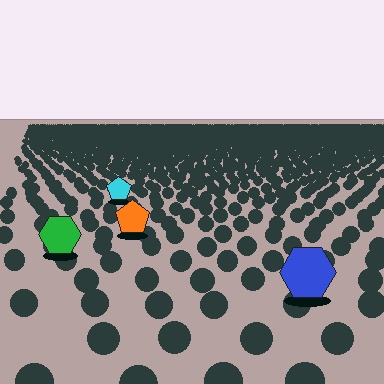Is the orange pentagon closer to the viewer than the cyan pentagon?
Yes. The orange pentagon is closer — you can tell from the texture gradient: the ground texture is coarser near it.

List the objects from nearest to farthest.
From nearest to farthest: the blue hexagon, the green hexagon, the orange pentagon, the cyan pentagon.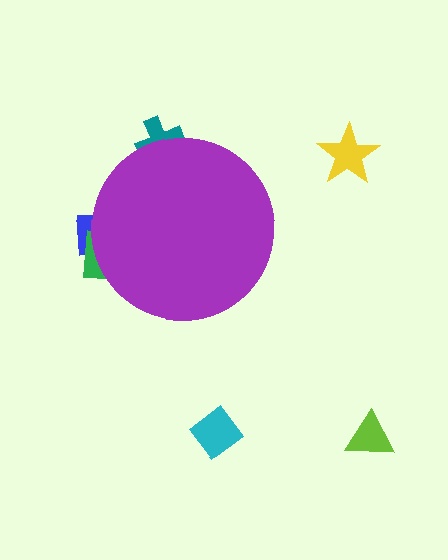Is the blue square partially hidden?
Yes, the blue square is partially hidden behind the purple circle.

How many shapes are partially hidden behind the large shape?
3 shapes are partially hidden.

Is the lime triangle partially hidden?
No, the lime triangle is fully visible.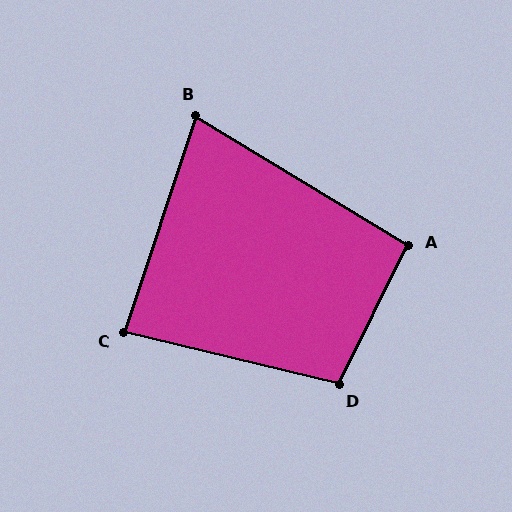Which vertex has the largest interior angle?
D, at approximately 103 degrees.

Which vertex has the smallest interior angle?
B, at approximately 77 degrees.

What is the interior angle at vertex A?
Approximately 95 degrees (obtuse).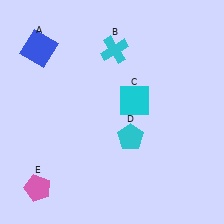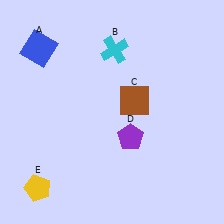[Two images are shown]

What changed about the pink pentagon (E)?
In Image 1, E is pink. In Image 2, it changed to yellow.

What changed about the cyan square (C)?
In Image 1, C is cyan. In Image 2, it changed to brown.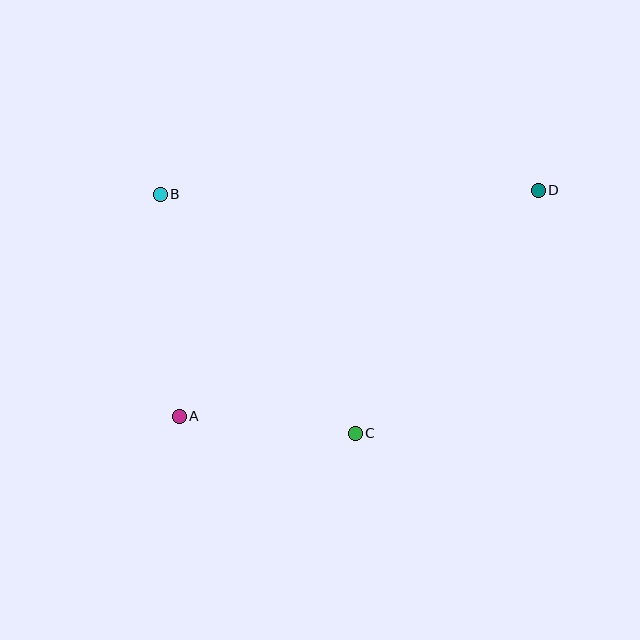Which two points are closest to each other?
Points A and C are closest to each other.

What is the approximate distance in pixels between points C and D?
The distance between C and D is approximately 305 pixels.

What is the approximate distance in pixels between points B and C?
The distance between B and C is approximately 309 pixels.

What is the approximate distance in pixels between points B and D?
The distance between B and D is approximately 378 pixels.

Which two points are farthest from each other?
Points A and D are farthest from each other.